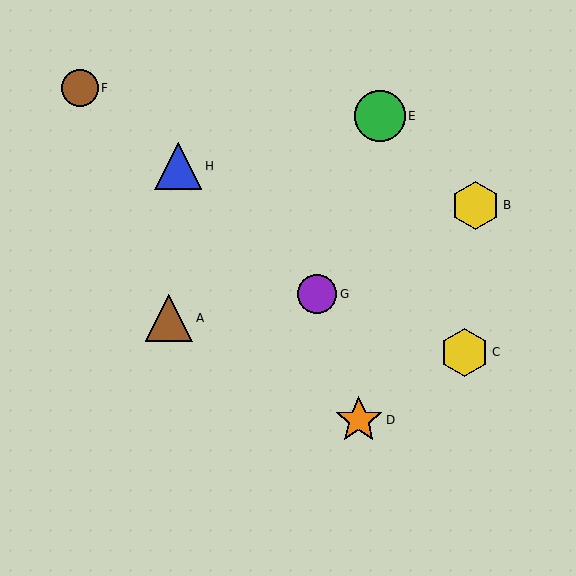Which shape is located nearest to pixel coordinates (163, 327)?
The brown triangle (labeled A) at (169, 318) is nearest to that location.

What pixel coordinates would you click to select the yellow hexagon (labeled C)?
Click at (464, 352) to select the yellow hexagon C.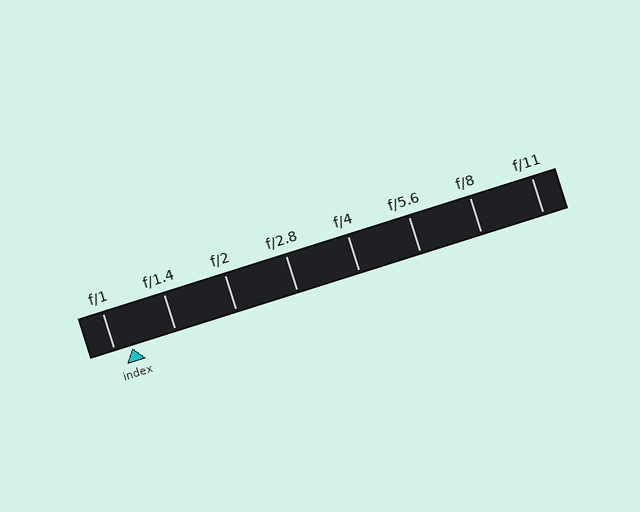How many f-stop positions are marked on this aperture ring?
There are 8 f-stop positions marked.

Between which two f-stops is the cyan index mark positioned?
The index mark is between f/1 and f/1.4.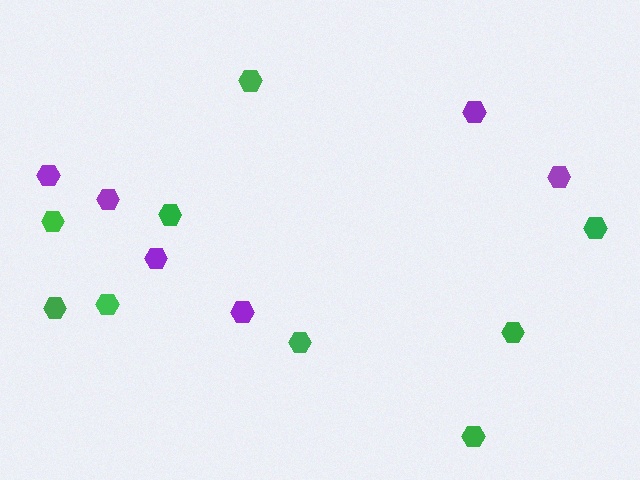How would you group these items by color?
There are 2 groups: one group of green hexagons (9) and one group of purple hexagons (6).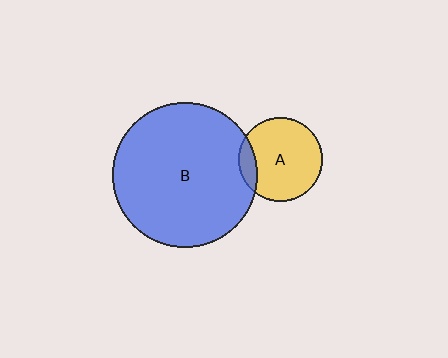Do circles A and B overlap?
Yes.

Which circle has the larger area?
Circle B (blue).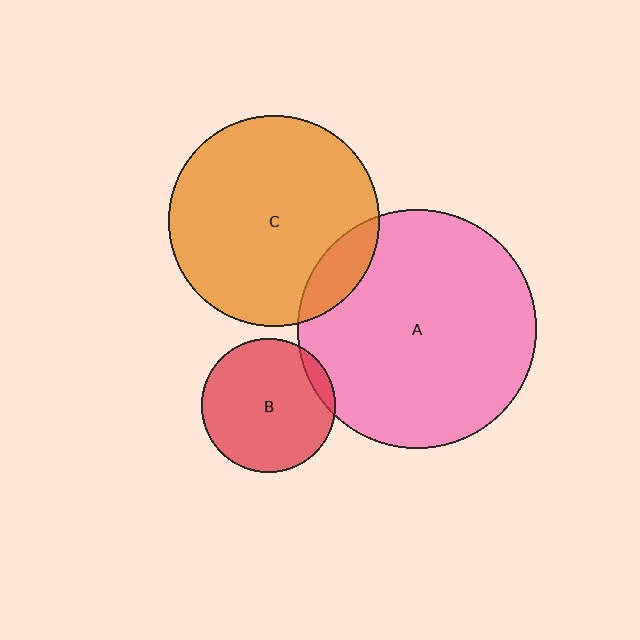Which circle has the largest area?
Circle A (pink).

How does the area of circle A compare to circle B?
Approximately 3.2 times.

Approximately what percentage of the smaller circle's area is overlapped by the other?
Approximately 10%.